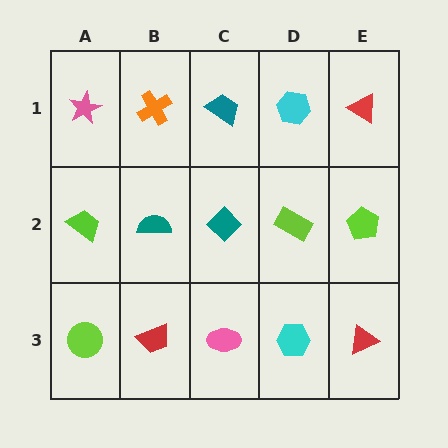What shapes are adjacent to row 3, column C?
A teal diamond (row 2, column C), a red trapezoid (row 3, column B), a cyan hexagon (row 3, column D).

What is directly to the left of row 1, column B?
A pink star.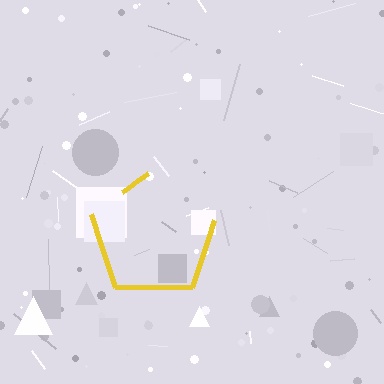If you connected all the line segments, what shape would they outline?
They would outline a pentagon.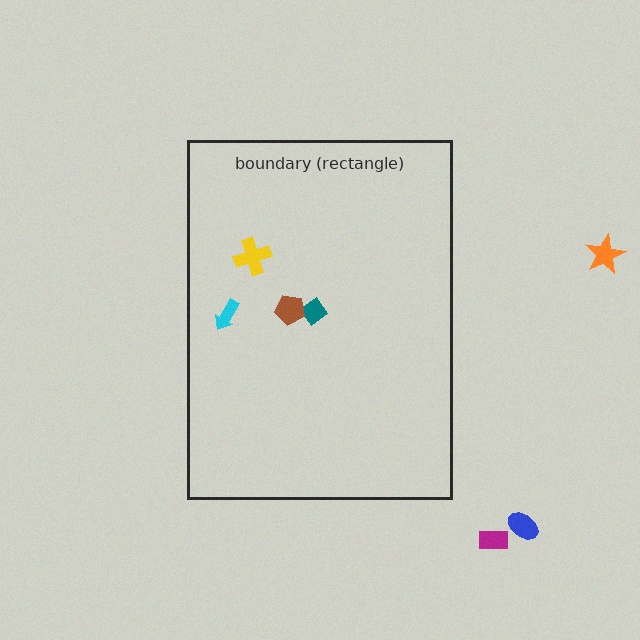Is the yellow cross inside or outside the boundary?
Inside.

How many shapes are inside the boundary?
4 inside, 3 outside.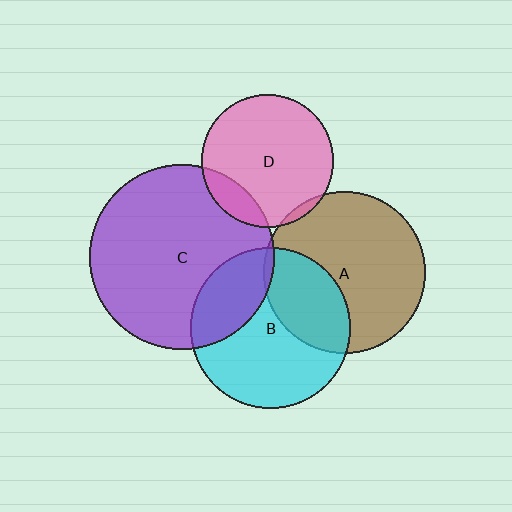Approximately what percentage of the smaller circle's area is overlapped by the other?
Approximately 25%.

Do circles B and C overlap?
Yes.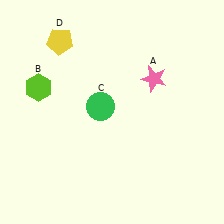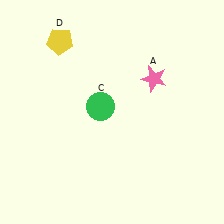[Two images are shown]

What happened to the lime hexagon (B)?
The lime hexagon (B) was removed in Image 2. It was in the top-left area of Image 1.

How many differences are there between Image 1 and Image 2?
There is 1 difference between the two images.